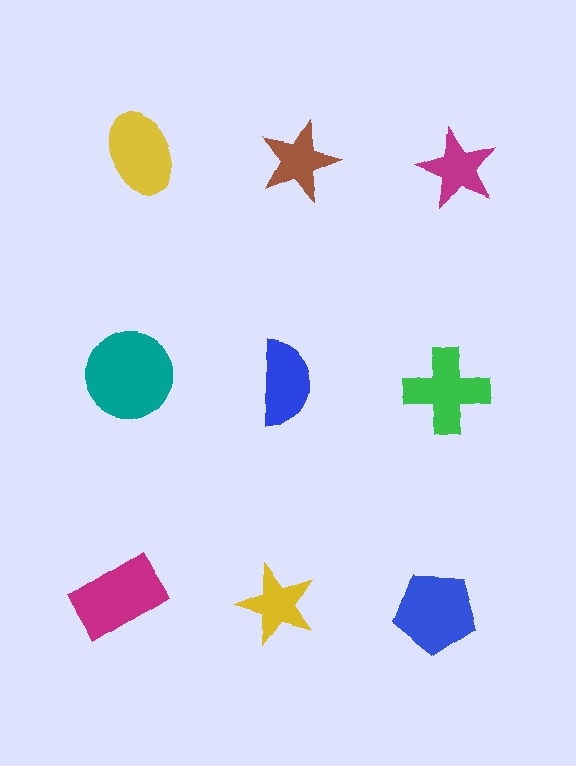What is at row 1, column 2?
A brown star.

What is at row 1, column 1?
A yellow ellipse.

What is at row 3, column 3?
A blue pentagon.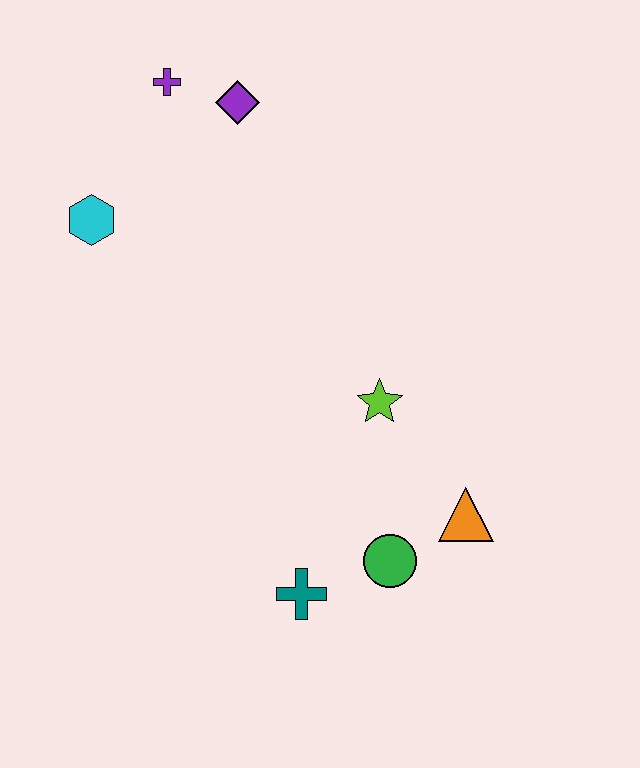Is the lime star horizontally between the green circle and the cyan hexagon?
Yes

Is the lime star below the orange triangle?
No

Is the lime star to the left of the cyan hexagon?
No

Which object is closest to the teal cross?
The green circle is closest to the teal cross.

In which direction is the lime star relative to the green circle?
The lime star is above the green circle.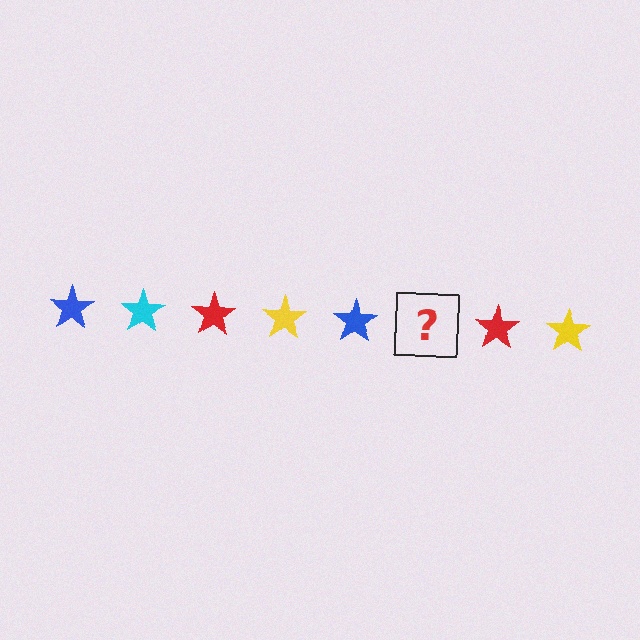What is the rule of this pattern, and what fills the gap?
The rule is that the pattern cycles through blue, cyan, red, yellow stars. The gap should be filled with a cyan star.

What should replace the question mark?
The question mark should be replaced with a cyan star.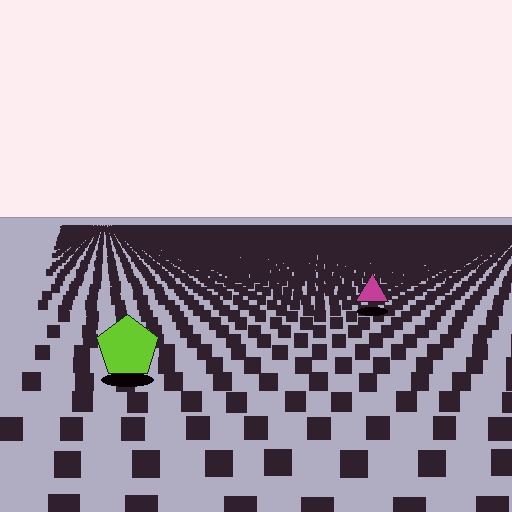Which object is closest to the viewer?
The lime pentagon is closest. The texture marks near it are larger and more spread out.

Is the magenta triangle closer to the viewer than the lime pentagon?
No. The lime pentagon is closer — you can tell from the texture gradient: the ground texture is coarser near it.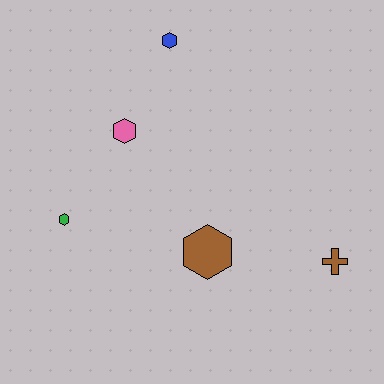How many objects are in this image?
There are 5 objects.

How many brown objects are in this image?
There are 2 brown objects.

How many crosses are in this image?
There is 1 cross.